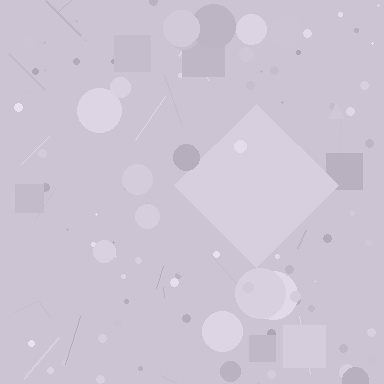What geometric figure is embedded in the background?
A diamond is embedded in the background.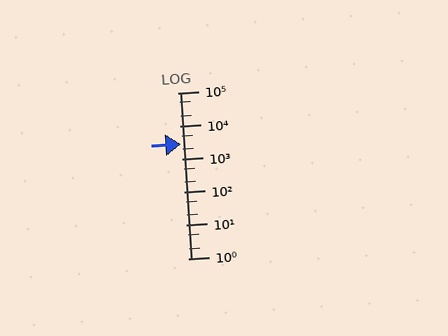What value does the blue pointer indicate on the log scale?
The pointer indicates approximately 2900.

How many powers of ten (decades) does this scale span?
The scale spans 5 decades, from 1 to 100000.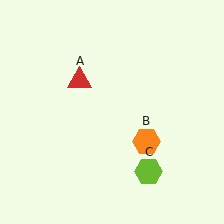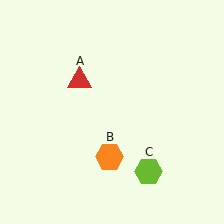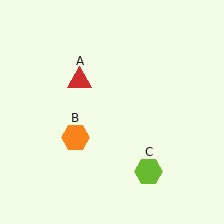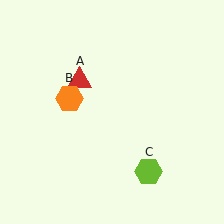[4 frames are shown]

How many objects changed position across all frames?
1 object changed position: orange hexagon (object B).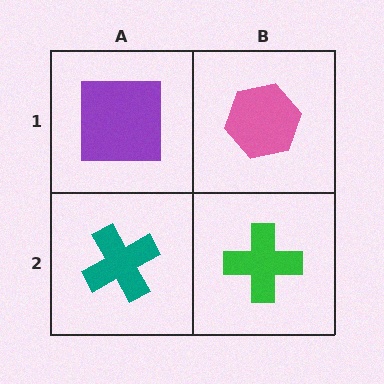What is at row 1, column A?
A purple square.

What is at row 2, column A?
A teal cross.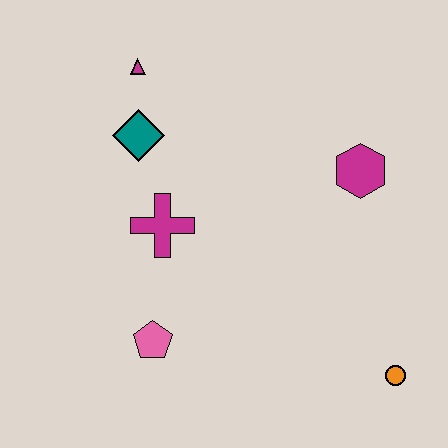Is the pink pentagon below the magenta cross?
Yes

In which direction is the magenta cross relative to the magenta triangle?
The magenta cross is below the magenta triangle.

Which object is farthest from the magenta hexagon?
The pink pentagon is farthest from the magenta hexagon.